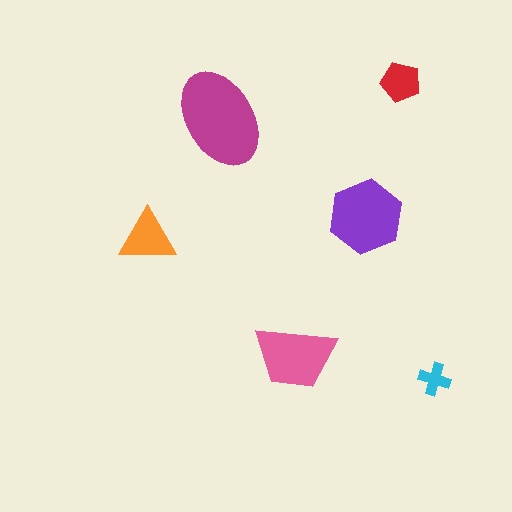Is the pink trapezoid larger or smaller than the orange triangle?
Larger.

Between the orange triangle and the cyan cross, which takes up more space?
The orange triangle.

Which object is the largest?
The magenta ellipse.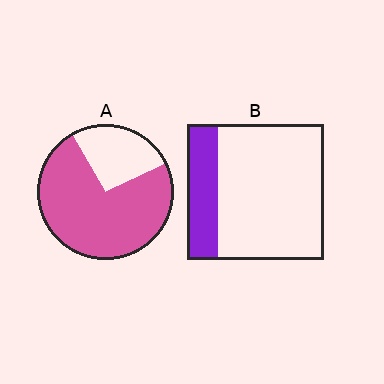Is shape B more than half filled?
No.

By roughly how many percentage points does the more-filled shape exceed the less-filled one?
By roughly 50 percentage points (A over B).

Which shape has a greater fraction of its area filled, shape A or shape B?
Shape A.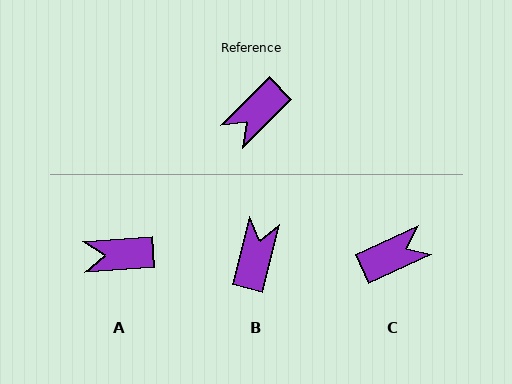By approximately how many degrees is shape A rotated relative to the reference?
Approximately 41 degrees clockwise.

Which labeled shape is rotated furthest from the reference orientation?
C, about 160 degrees away.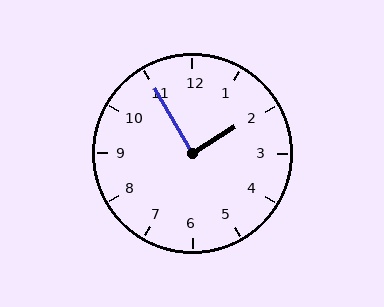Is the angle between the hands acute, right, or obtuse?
It is right.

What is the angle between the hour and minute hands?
Approximately 88 degrees.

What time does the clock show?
1:55.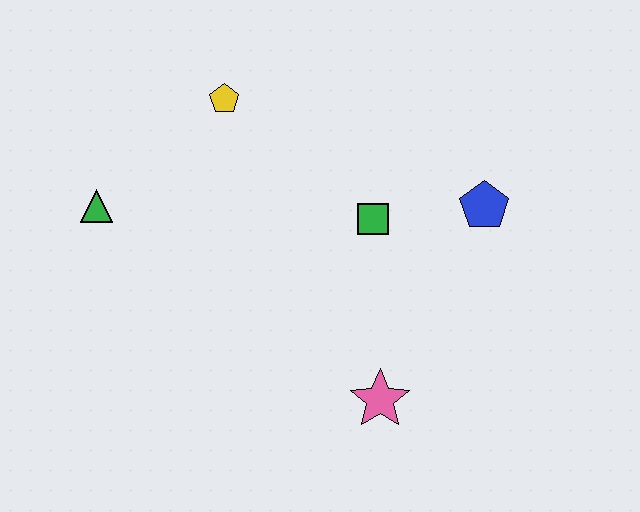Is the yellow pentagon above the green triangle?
Yes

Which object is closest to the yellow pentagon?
The green triangle is closest to the yellow pentagon.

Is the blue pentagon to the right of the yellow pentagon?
Yes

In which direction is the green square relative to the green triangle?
The green square is to the right of the green triangle.